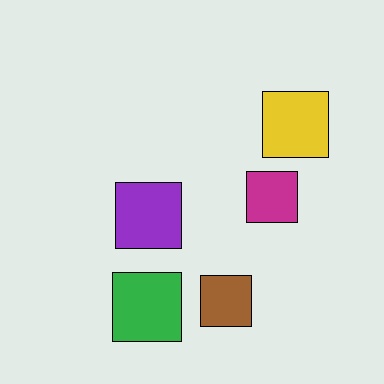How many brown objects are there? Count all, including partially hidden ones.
There is 1 brown object.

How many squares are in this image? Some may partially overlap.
There are 5 squares.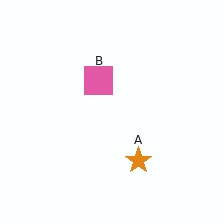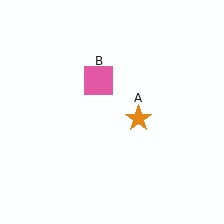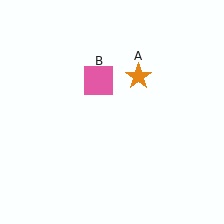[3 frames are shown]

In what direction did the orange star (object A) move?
The orange star (object A) moved up.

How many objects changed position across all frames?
1 object changed position: orange star (object A).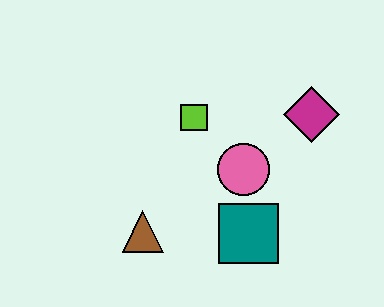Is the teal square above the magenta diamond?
No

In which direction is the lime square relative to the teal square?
The lime square is above the teal square.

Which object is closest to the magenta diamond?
The pink circle is closest to the magenta diamond.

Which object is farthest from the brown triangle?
The magenta diamond is farthest from the brown triangle.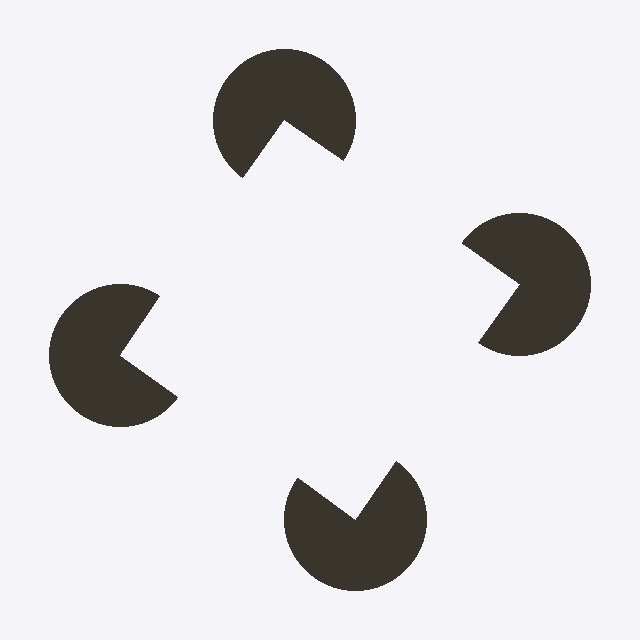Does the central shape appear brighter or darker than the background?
It typically appears slightly brighter than the background, even though no actual brightness change is drawn.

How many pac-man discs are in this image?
There are 4 — one at each vertex of the illusory square.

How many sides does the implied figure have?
4 sides.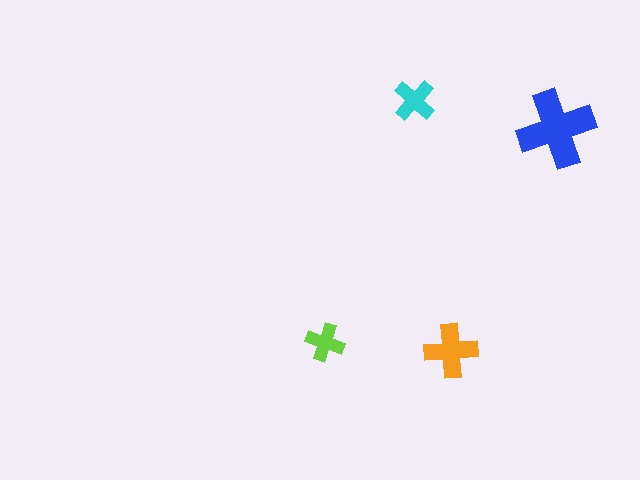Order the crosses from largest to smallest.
the blue one, the orange one, the cyan one, the lime one.